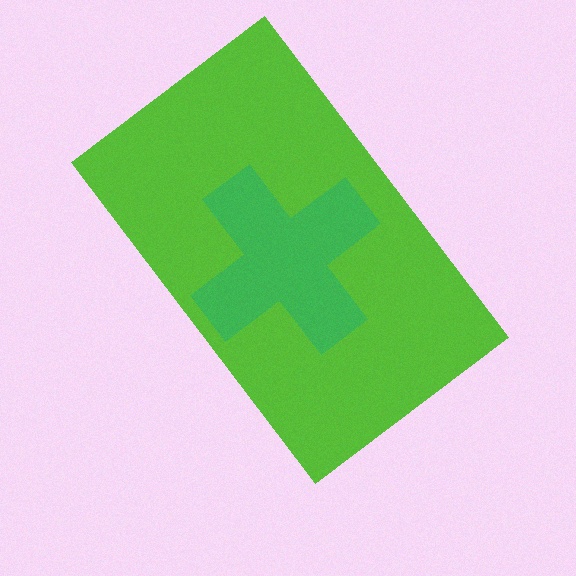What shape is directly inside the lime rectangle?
The green cross.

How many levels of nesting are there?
2.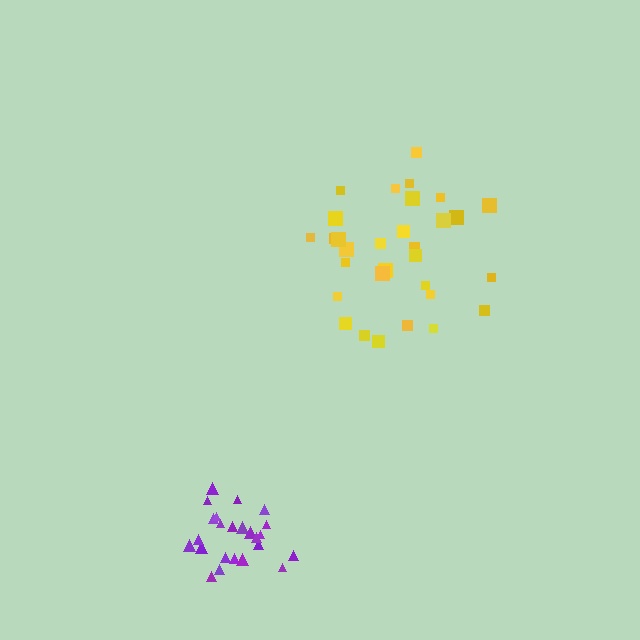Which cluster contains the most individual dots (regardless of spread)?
Yellow (31).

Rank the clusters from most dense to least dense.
purple, yellow.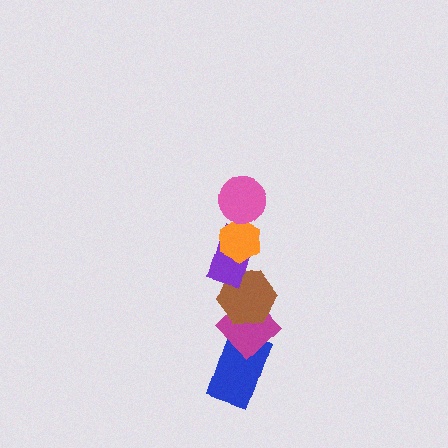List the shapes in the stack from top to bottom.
From top to bottom: the pink circle, the orange hexagon, the purple rectangle, the brown hexagon, the magenta diamond, the blue rectangle.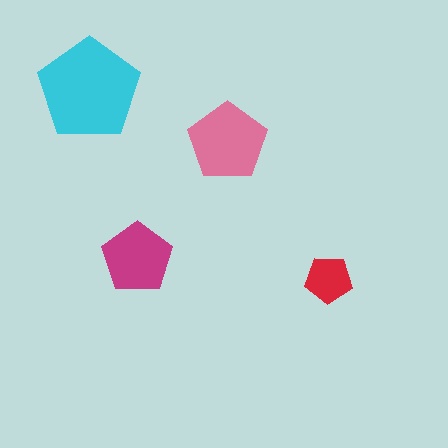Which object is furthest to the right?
The red pentagon is rightmost.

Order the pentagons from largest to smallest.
the cyan one, the pink one, the magenta one, the red one.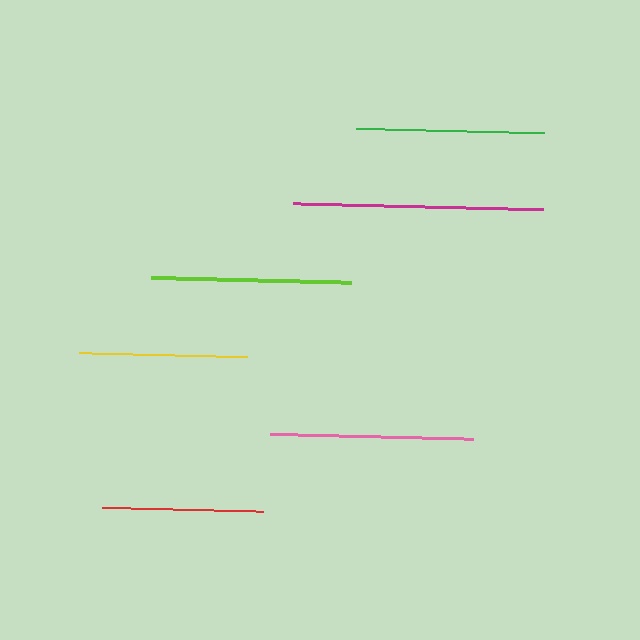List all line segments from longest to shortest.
From longest to shortest: magenta, pink, lime, green, yellow, red.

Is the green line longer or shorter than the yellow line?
The green line is longer than the yellow line.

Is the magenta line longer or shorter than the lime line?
The magenta line is longer than the lime line.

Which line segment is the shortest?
The red line is the shortest at approximately 162 pixels.